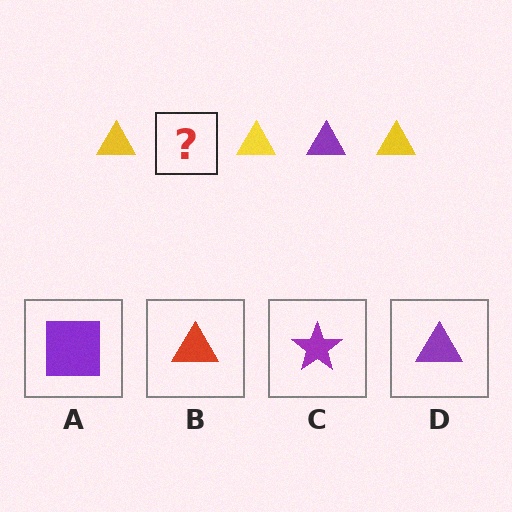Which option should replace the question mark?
Option D.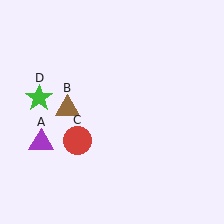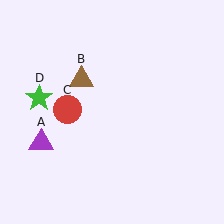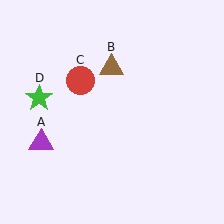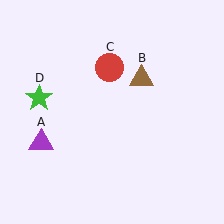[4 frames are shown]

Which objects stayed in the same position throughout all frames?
Purple triangle (object A) and green star (object D) remained stationary.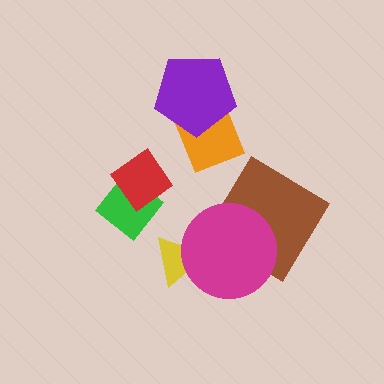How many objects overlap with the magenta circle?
2 objects overlap with the magenta circle.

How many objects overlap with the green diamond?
1 object overlaps with the green diamond.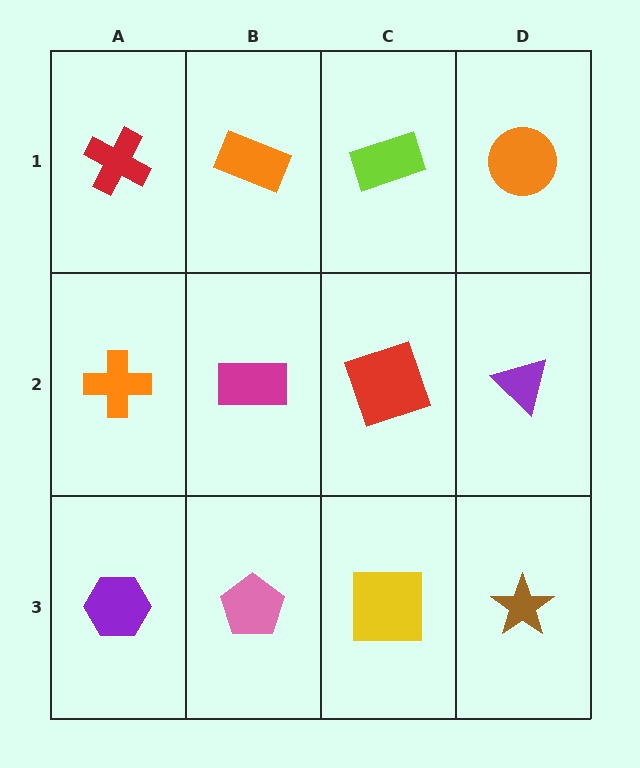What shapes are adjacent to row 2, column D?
An orange circle (row 1, column D), a brown star (row 3, column D), a red square (row 2, column C).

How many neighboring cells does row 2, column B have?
4.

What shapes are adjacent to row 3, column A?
An orange cross (row 2, column A), a pink pentagon (row 3, column B).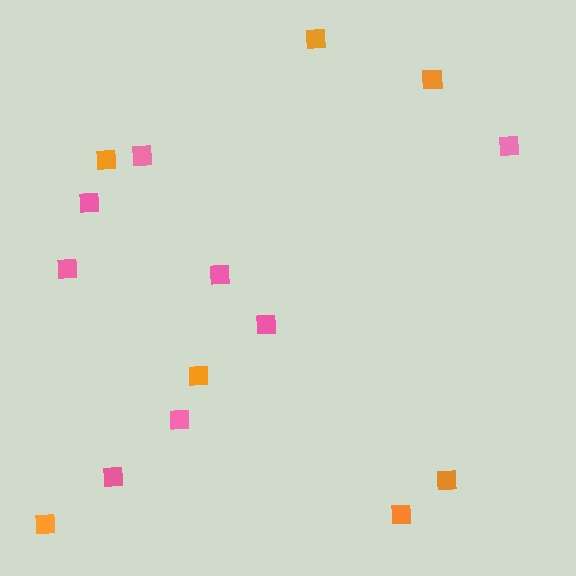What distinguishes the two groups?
There are 2 groups: one group of pink squares (8) and one group of orange squares (7).